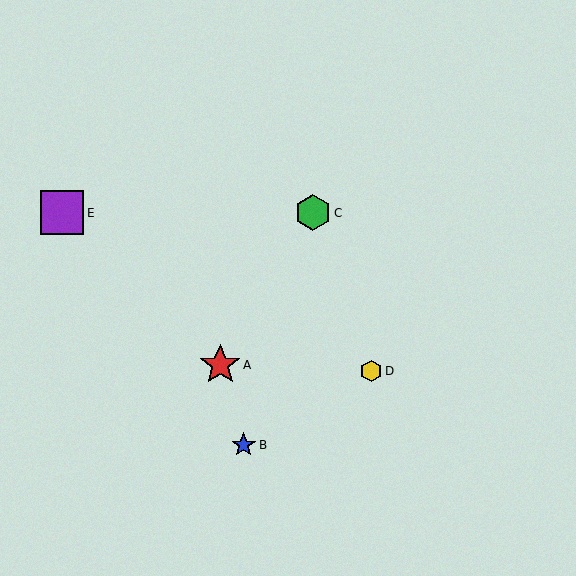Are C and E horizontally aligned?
Yes, both are at y≈213.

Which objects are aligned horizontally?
Objects C, E are aligned horizontally.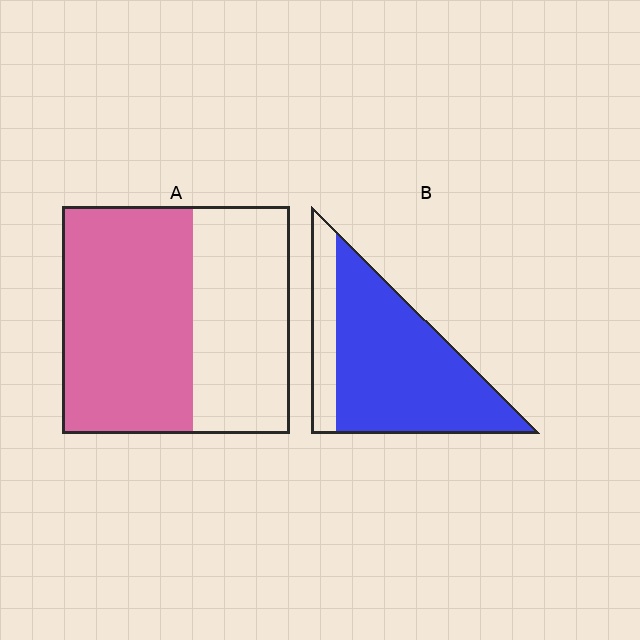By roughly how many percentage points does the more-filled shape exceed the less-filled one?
By roughly 20 percentage points (B over A).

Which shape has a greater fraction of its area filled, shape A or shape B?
Shape B.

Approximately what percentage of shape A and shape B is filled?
A is approximately 55% and B is approximately 80%.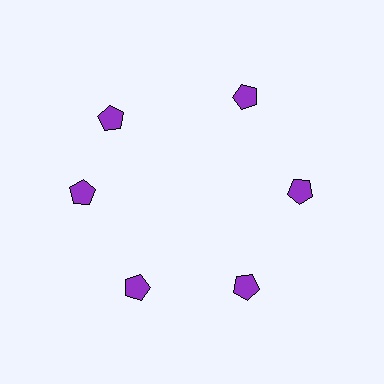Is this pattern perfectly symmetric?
No. The 6 purple pentagons are arranged in a ring, but one element near the 11 o'clock position is rotated out of alignment along the ring, breaking the 6-fold rotational symmetry.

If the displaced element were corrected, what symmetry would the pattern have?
It would have 6-fold rotational symmetry — the pattern would map onto itself every 60 degrees.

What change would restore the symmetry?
The symmetry would be restored by rotating it back into even spacing with its neighbors so that all 6 pentagons sit at equal angles and equal distance from the center.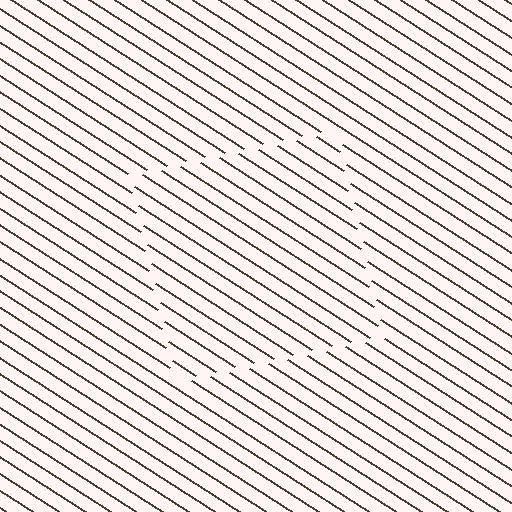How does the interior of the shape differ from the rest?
The interior of the shape contains the same grating, shifted by half a period — the contour is defined by the phase discontinuity where line-ends from the inner and outer gratings abut.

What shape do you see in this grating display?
An illusory square. The interior of the shape contains the same grating, shifted by half a period — the contour is defined by the phase discontinuity where line-ends from the inner and outer gratings abut.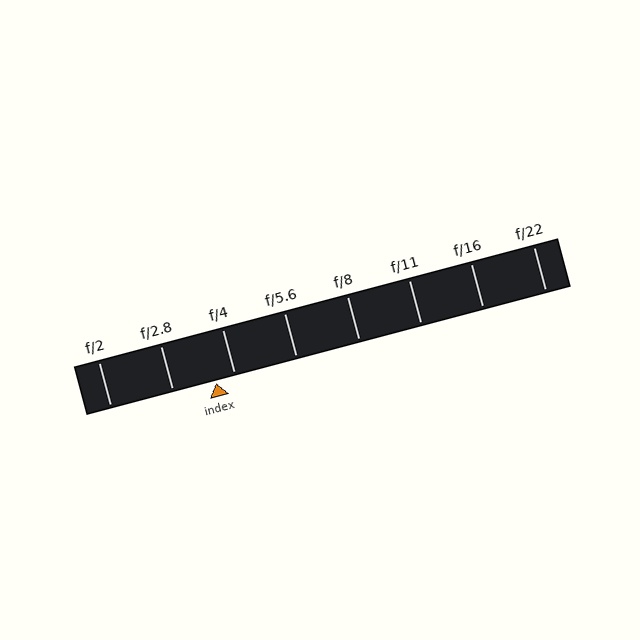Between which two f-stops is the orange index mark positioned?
The index mark is between f/2.8 and f/4.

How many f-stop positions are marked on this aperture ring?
There are 8 f-stop positions marked.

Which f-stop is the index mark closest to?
The index mark is closest to f/4.